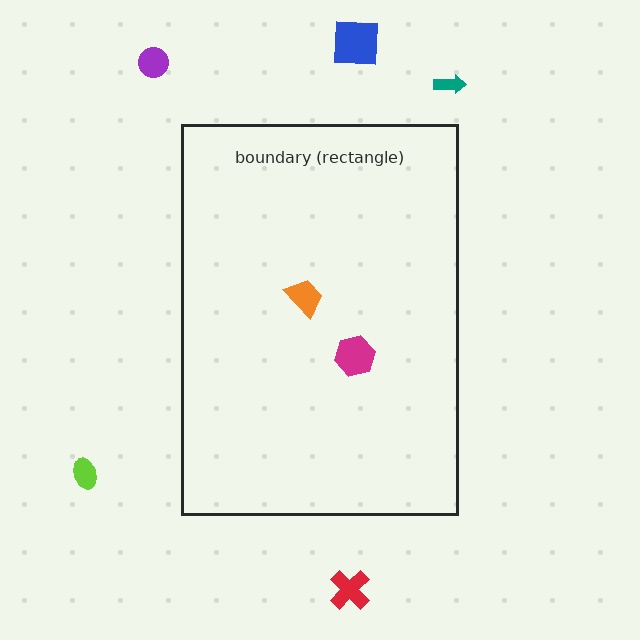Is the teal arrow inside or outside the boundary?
Outside.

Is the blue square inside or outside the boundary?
Outside.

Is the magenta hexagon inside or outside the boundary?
Inside.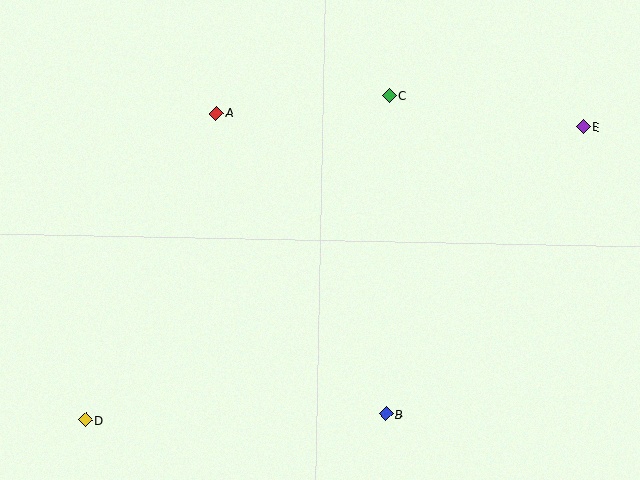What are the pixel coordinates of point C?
Point C is at (389, 96).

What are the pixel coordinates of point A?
Point A is at (216, 113).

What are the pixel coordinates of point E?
Point E is at (583, 127).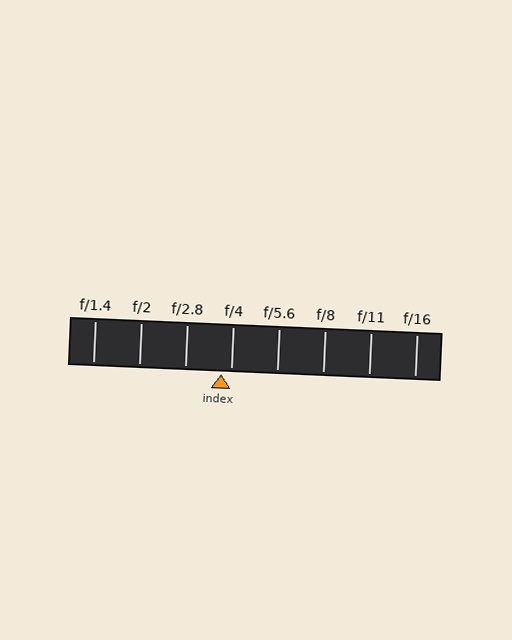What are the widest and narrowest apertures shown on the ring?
The widest aperture shown is f/1.4 and the narrowest is f/16.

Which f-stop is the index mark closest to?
The index mark is closest to f/4.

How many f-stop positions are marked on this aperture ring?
There are 8 f-stop positions marked.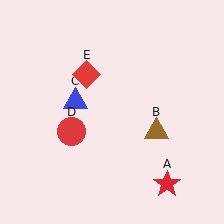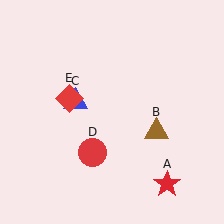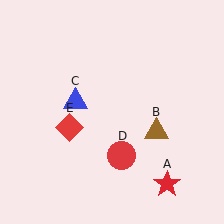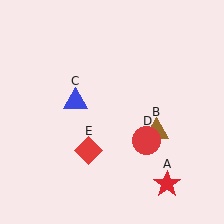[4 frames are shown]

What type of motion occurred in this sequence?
The red circle (object D), red diamond (object E) rotated counterclockwise around the center of the scene.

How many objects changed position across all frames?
2 objects changed position: red circle (object D), red diamond (object E).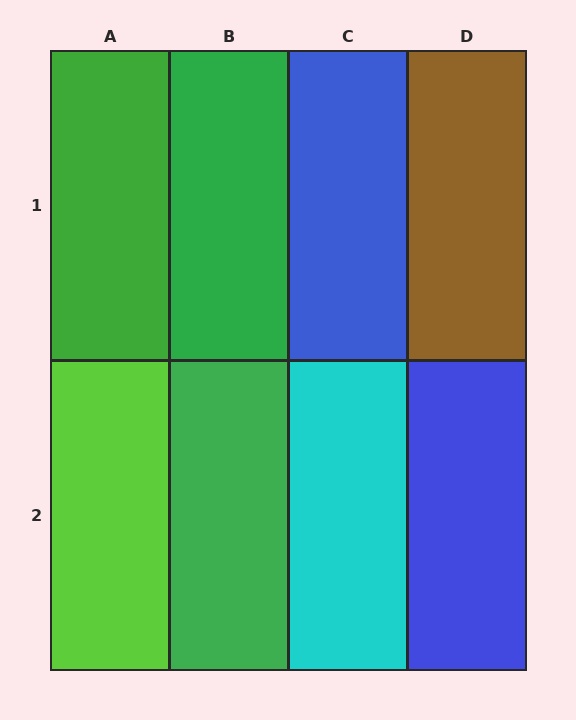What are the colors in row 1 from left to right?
Green, green, blue, brown.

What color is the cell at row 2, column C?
Cyan.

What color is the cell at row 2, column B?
Green.